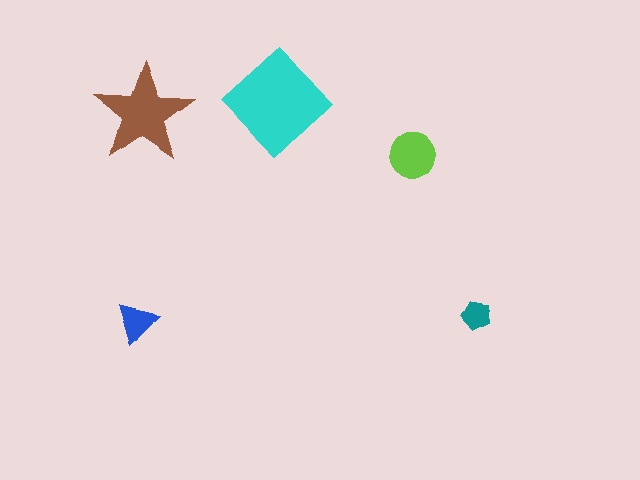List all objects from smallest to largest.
The teal pentagon, the blue triangle, the lime circle, the brown star, the cyan diamond.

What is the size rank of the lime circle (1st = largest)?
3rd.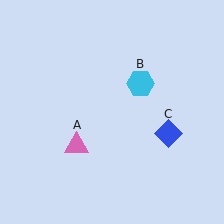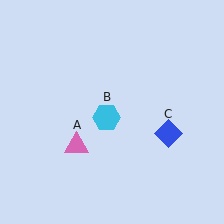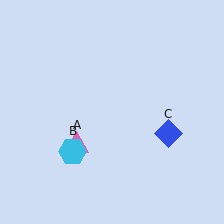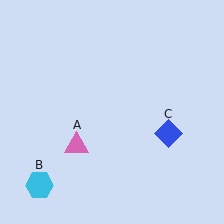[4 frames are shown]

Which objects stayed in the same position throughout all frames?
Pink triangle (object A) and blue diamond (object C) remained stationary.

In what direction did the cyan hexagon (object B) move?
The cyan hexagon (object B) moved down and to the left.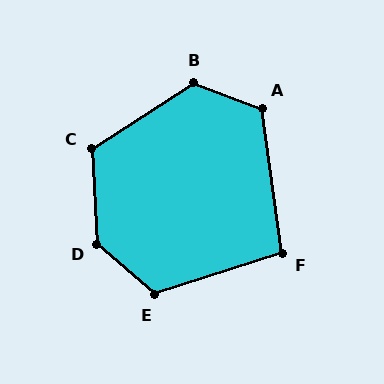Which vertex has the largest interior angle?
D, at approximately 133 degrees.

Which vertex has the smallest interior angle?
F, at approximately 100 degrees.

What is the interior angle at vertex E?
Approximately 122 degrees (obtuse).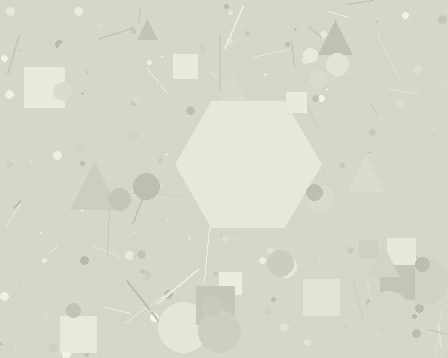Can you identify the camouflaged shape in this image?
The camouflaged shape is a hexagon.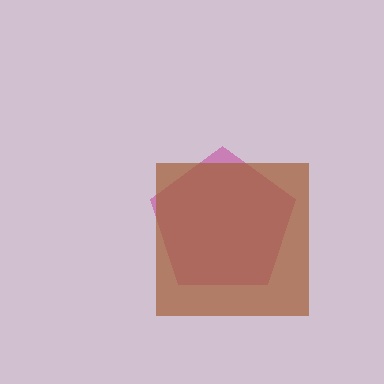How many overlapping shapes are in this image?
There are 2 overlapping shapes in the image.